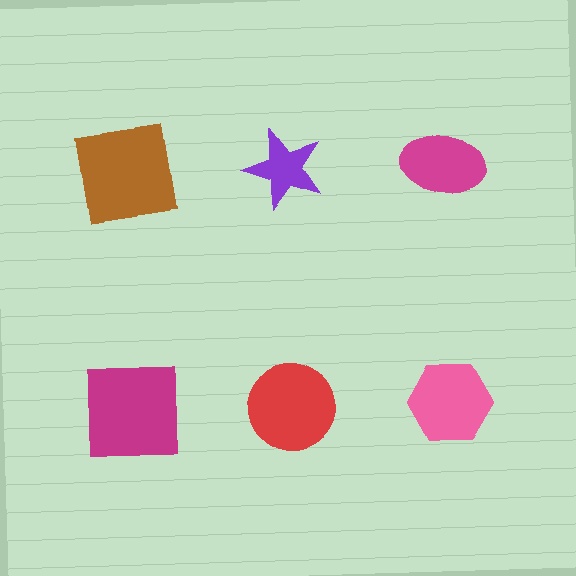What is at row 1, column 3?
A magenta ellipse.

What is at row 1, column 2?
A purple star.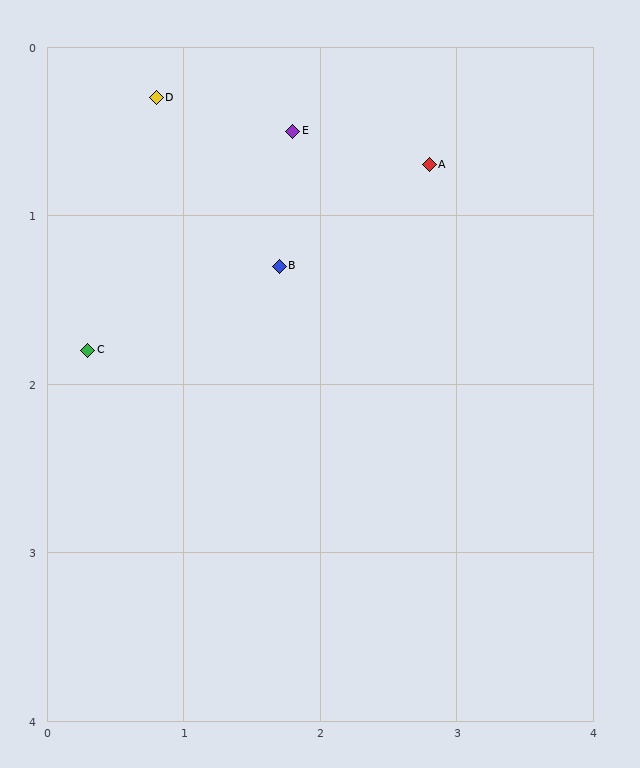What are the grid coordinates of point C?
Point C is at approximately (0.3, 1.8).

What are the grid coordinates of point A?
Point A is at approximately (2.8, 0.7).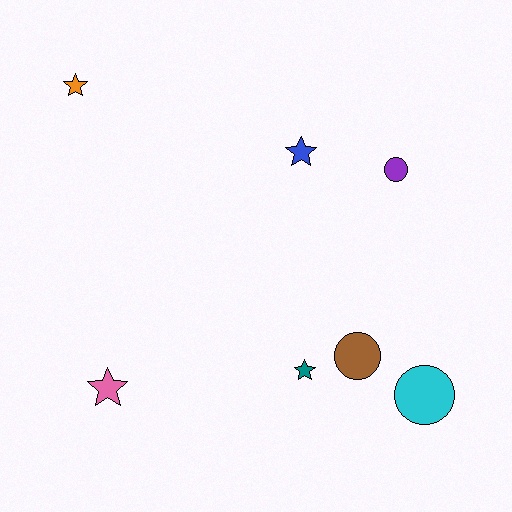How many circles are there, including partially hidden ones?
There are 3 circles.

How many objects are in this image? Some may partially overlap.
There are 7 objects.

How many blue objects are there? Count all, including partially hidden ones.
There is 1 blue object.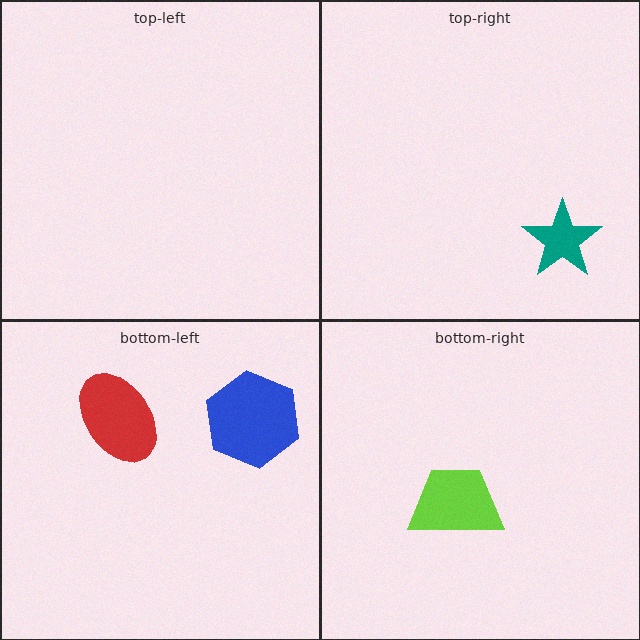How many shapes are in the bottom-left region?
2.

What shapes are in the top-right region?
The teal star.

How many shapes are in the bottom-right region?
1.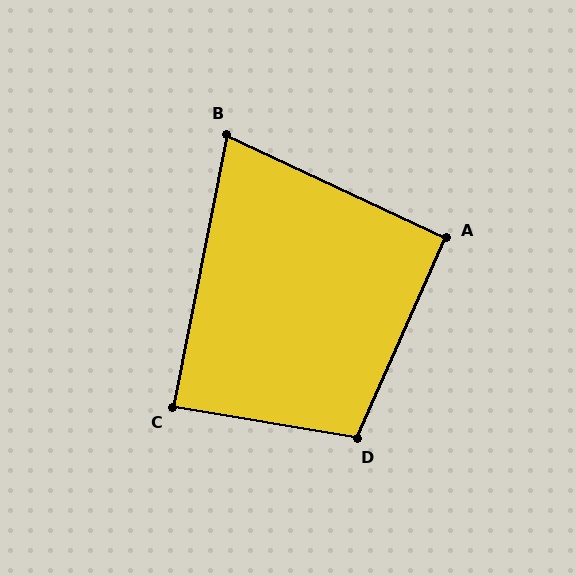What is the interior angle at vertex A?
Approximately 91 degrees (approximately right).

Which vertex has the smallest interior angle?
B, at approximately 76 degrees.